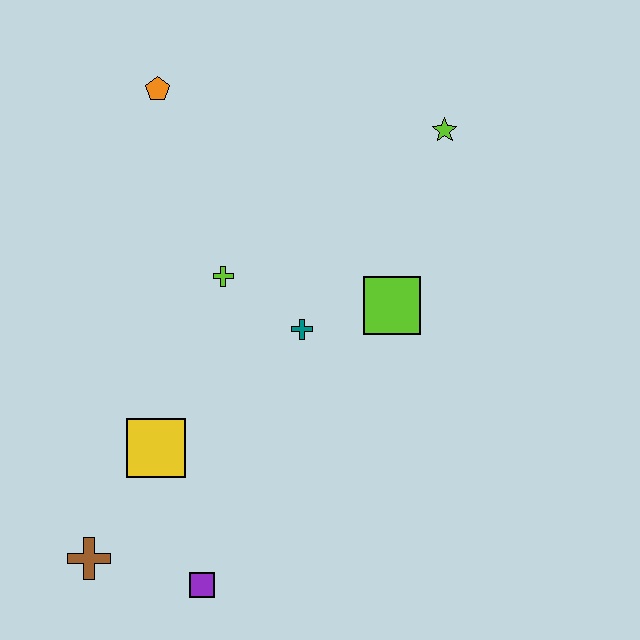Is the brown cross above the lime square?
No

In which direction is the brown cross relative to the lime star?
The brown cross is below the lime star.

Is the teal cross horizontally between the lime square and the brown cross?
Yes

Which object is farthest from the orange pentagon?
The purple square is farthest from the orange pentagon.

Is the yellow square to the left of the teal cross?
Yes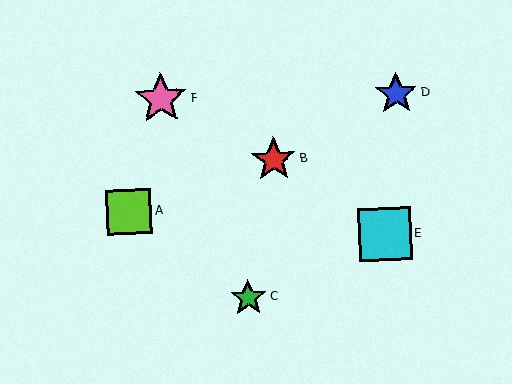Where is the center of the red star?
The center of the red star is at (274, 160).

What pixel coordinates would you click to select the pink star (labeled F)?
Click at (161, 99) to select the pink star F.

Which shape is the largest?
The cyan square (labeled E) is the largest.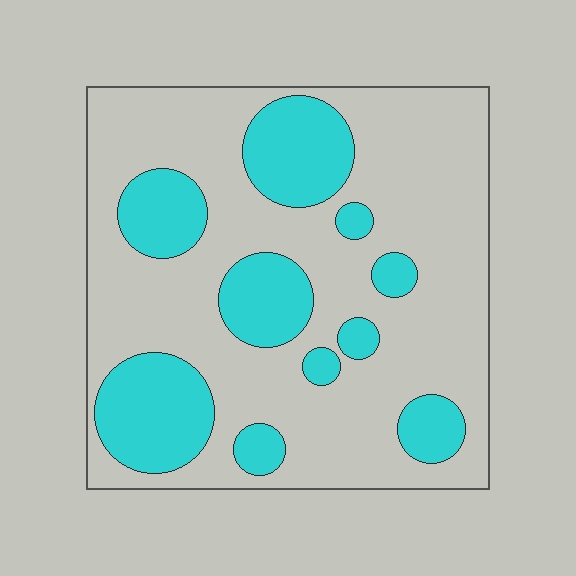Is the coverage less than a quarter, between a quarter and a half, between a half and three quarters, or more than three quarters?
Between a quarter and a half.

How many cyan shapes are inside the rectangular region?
10.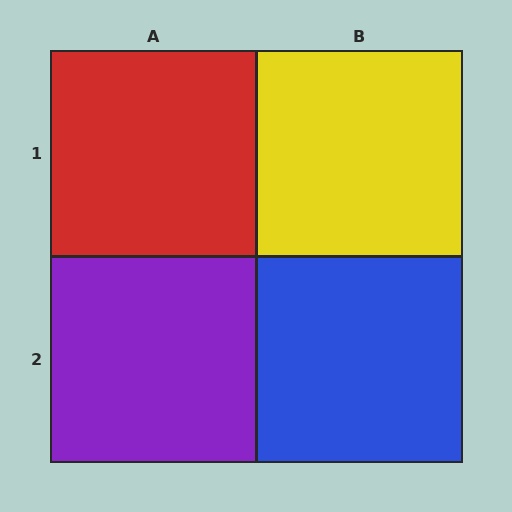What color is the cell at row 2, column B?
Blue.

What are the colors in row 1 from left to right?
Red, yellow.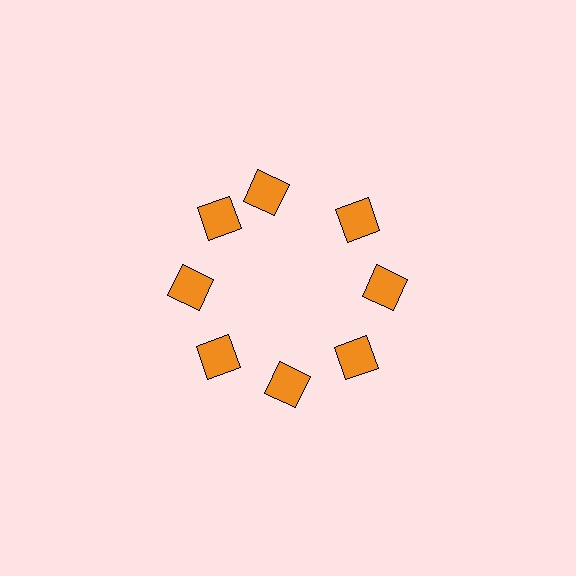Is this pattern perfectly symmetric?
No. The 8 orange squares are arranged in a ring, but one element near the 12 o'clock position is rotated out of alignment along the ring, breaking the 8-fold rotational symmetry.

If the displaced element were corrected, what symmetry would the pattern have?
It would have 8-fold rotational symmetry — the pattern would map onto itself every 45 degrees.